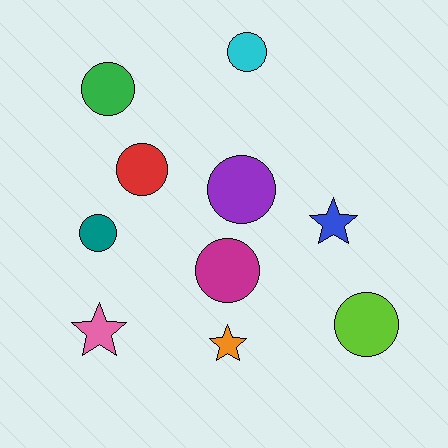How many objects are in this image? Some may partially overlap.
There are 10 objects.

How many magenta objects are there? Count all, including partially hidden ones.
There is 1 magenta object.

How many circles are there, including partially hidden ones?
There are 7 circles.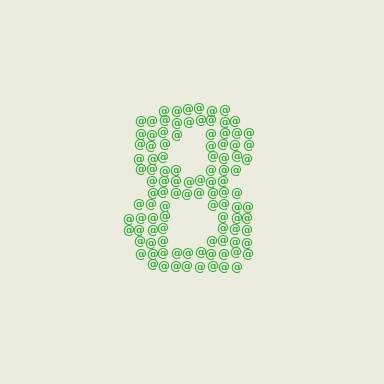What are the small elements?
The small elements are at signs.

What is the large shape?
The large shape is the digit 8.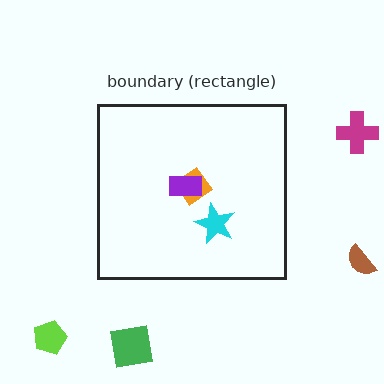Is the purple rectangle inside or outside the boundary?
Inside.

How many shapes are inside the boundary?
3 inside, 4 outside.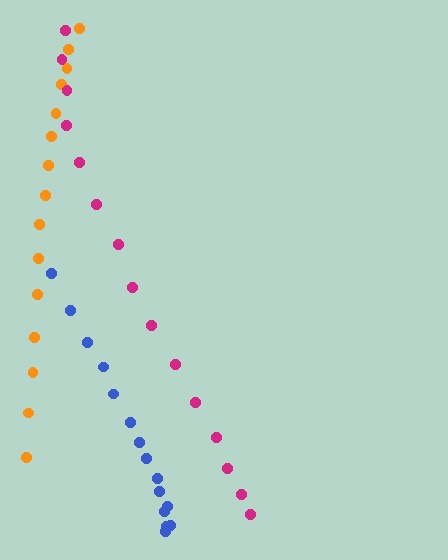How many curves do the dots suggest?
There are 3 distinct paths.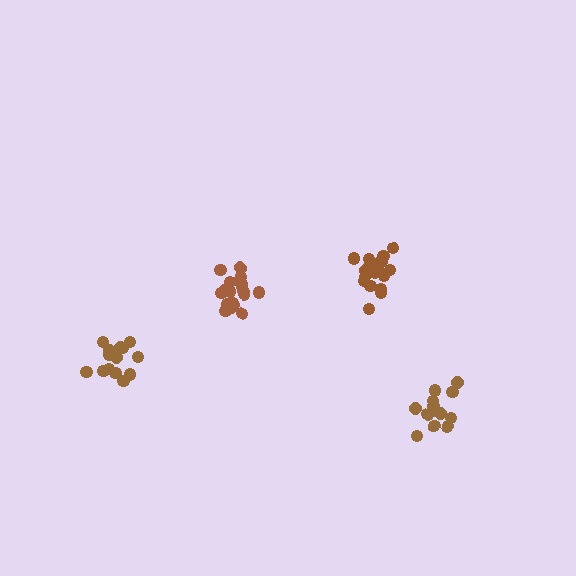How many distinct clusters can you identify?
There are 4 distinct clusters.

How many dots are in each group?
Group 1: 19 dots, Group 2: 14 dots, Group 3: 19 dots, Group 4: 15 dots (67 total).